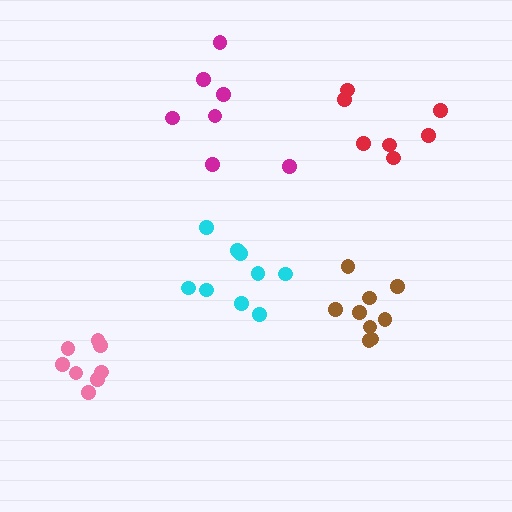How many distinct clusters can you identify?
There are 5 distinct clusters.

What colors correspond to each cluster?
The clusters are colored: red, cyan, magenta, brown, pink.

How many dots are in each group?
Group 1: 7 dots, Group 2: 9 dots, Group 3: 7 dots, Group 4: 9 dots, Group 5: 10 dots (42 total).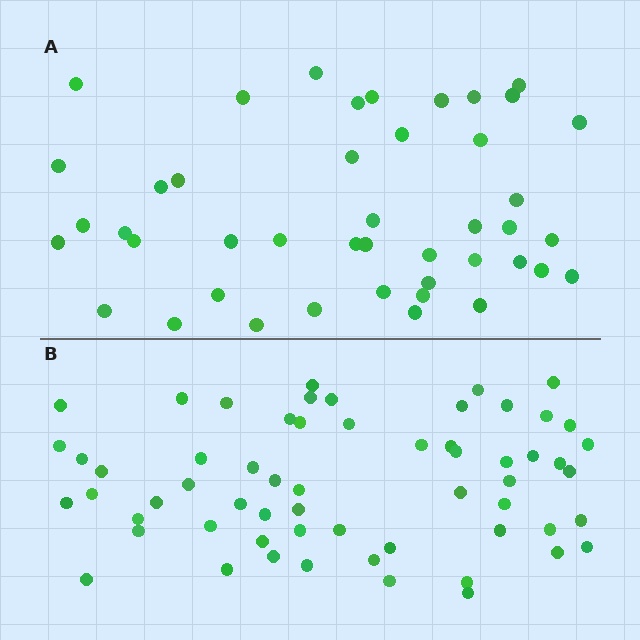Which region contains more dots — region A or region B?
Region B (the bottom region) has more dots.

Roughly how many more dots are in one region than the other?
Region B has approximately 15 more dots than region A.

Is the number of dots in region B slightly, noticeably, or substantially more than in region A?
Region B has noticeably more, but not dramatically so. The ratio is roughly 1.4 to 1.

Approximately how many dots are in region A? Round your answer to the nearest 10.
About 40 dots. (The exact count is 44, which rounds to 40.)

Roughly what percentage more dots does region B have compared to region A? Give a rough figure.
About 35% more.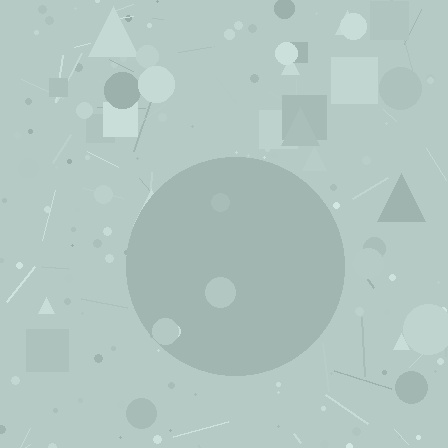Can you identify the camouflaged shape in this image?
The camouflaged shape is a circle.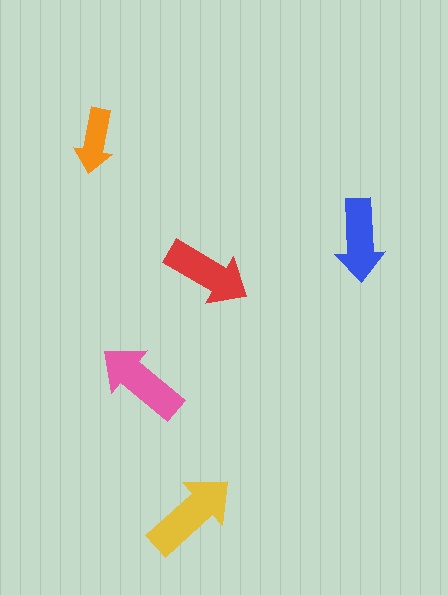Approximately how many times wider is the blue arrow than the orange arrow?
About 1.5 times wider.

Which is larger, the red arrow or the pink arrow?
The pink one.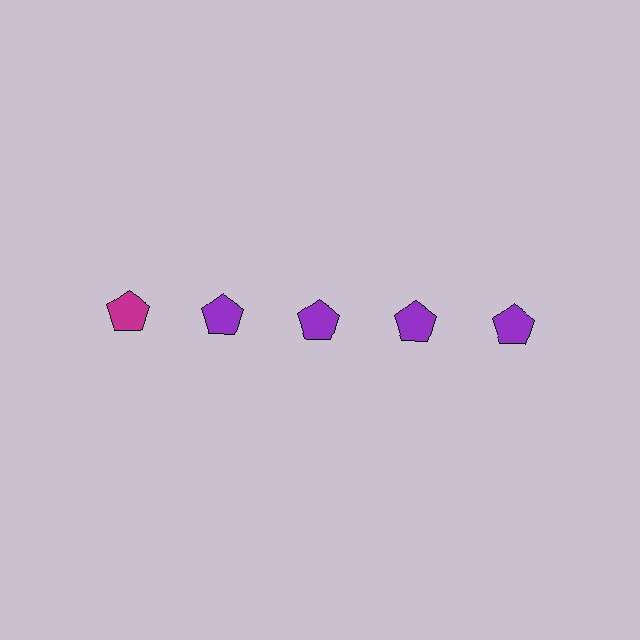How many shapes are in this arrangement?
There are 5 shapes arranged in a grid pattern.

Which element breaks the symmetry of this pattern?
The magenta pentagon in the top row, leftmost column breaks the symmetry. All other shapes are purple pentagons.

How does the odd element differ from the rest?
It has a different color: magenta instead of purple.